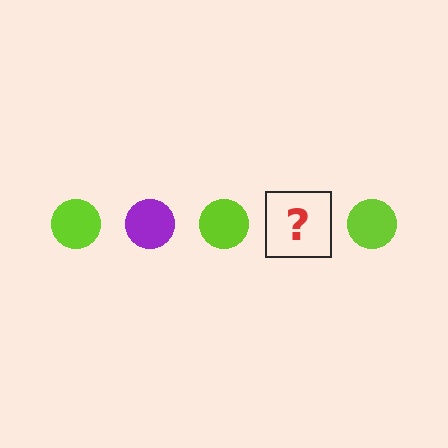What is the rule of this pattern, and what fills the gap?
The rule is that the pattern cycles through lime, purple circles. The gap should be filled with a purple circle.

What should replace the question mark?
The question mark should be replaced with a purple circle.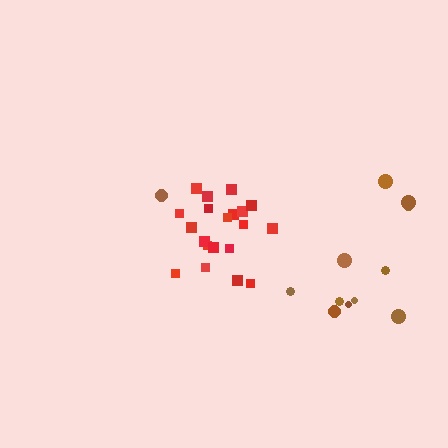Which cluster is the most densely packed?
Red.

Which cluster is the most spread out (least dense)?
Brown.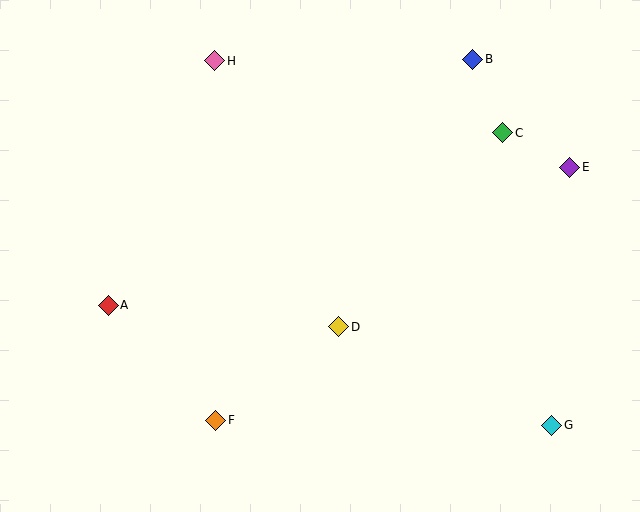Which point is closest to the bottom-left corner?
Point A is closest to the bottom-left corner.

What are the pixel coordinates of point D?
Point D is at (339, 327).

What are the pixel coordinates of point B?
Point B is at (473, 59).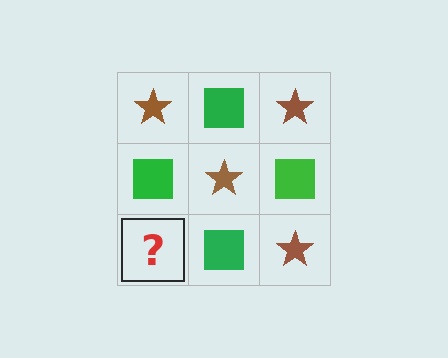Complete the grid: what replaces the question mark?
The question mark should be replaced with a brown star.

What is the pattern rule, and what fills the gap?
The rule is that it alternates brown star and green square in a checkerboard pattern. The gap should be filled with a brown star.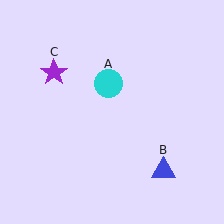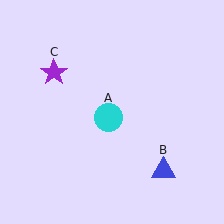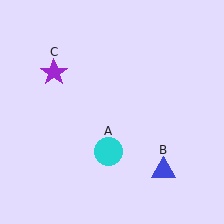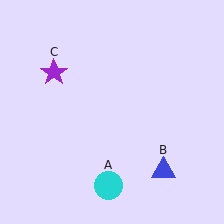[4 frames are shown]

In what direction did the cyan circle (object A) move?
The cyan circle (object A) moved down.